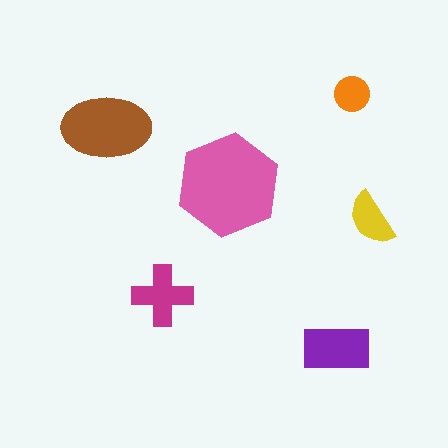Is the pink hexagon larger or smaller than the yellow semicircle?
Larger.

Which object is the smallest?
The orange circle.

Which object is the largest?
The pink hexagon.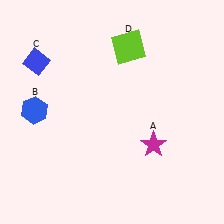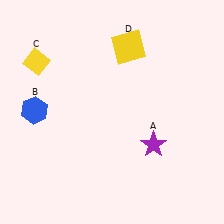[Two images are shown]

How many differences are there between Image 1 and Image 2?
There are 3 differences between the two images.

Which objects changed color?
A changed from magenta to purple. C changed from blue to yellow. D changed from lime to yellow.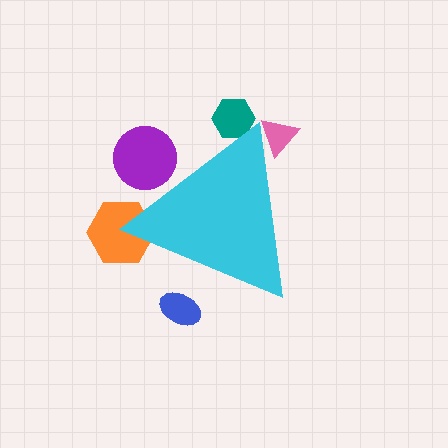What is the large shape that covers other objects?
A cyan triangle.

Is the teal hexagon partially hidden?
Yes, the teal hexagon is partially hidden behind the cyan triangle.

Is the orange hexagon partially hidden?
Yes, the orange hexagon is partially hidden behind the cyan triangle.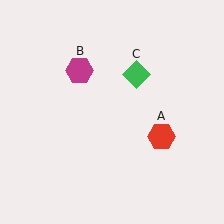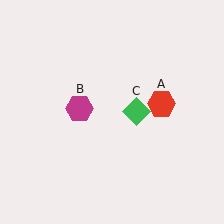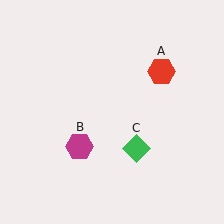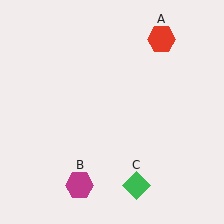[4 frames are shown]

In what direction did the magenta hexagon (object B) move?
The magenta hexagon (object B) moved down.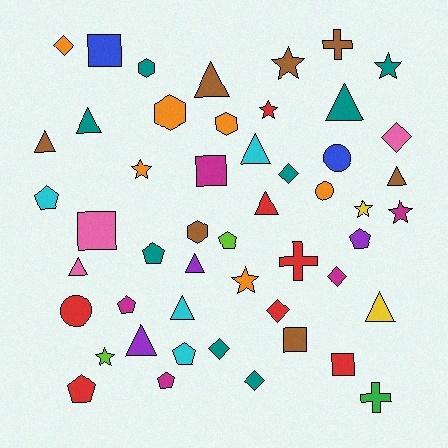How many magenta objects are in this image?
There are 5 magenta objects.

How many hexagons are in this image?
There are 4 hexagons.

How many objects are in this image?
There are 50 objects.